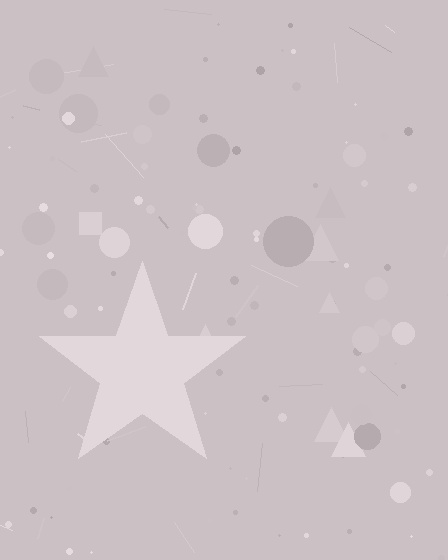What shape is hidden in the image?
A star is hidden in the image.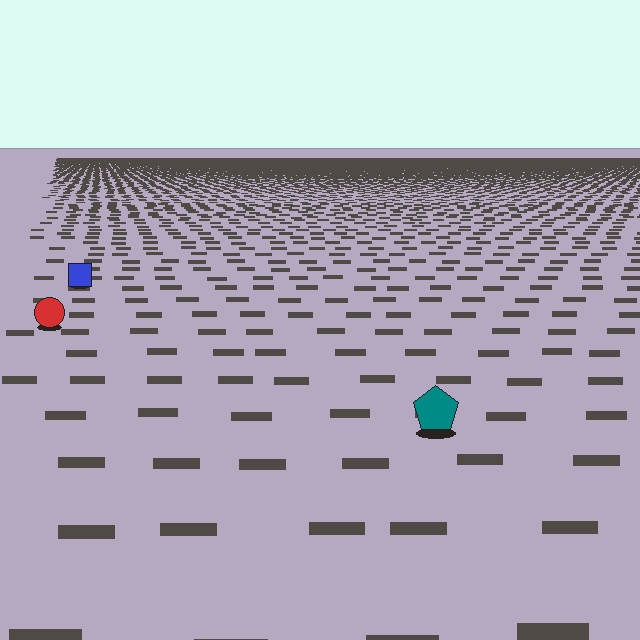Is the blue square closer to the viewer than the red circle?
No. The red circle is closer — you can tell from the texture gradient: the ground texture is coarser near it.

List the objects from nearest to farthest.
From nearest to farthest: the teal pentagon, the red circle, the blue square.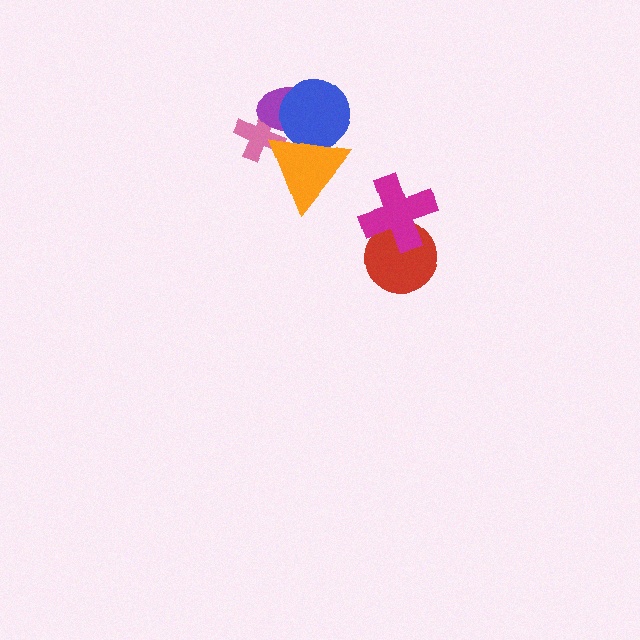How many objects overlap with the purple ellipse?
3 objects overlap with the purple ellipse.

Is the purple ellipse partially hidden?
Yes, it is partially covered by another shape.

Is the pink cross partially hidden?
Yes, it is partially covered by another shape.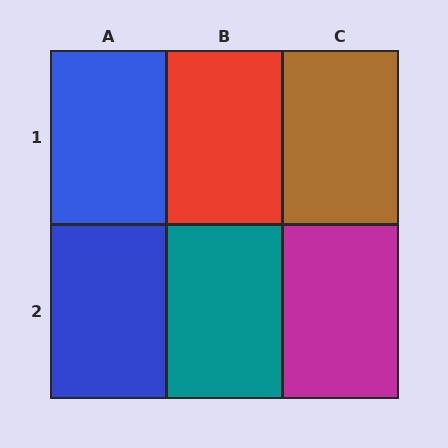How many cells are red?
1 cell is red.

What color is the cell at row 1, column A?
Blue.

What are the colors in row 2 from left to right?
Blue, teal, magenta.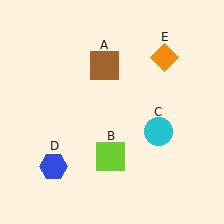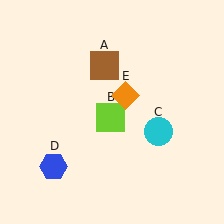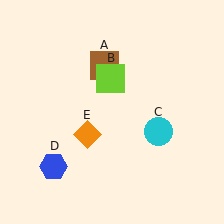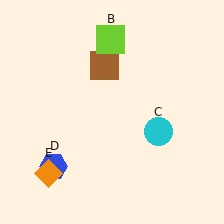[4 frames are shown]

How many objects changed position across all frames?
2 objects changed position: lime square (object B), orange diamond (object E).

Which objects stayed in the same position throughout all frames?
Brown square (object A) and cyan circle (object C) and blue hexagon (object D) remained stationary.